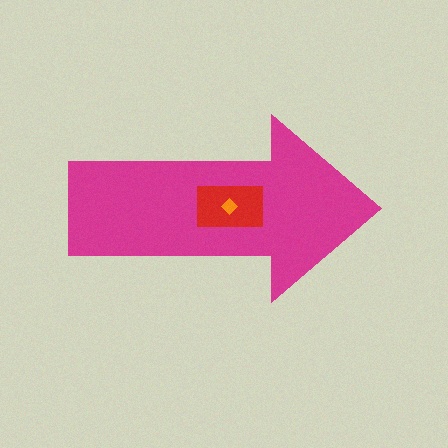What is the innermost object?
The orange diamond.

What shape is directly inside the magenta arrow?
The red rectangle.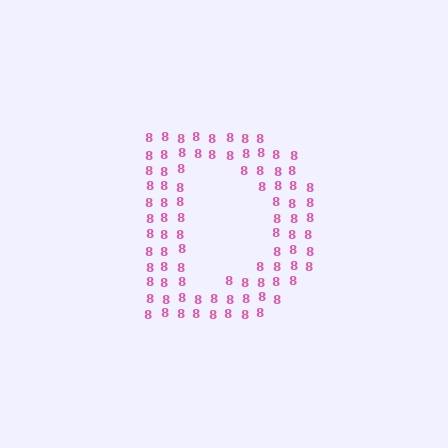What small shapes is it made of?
It is made of small digit 8's.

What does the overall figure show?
The overall figure shows the letter D.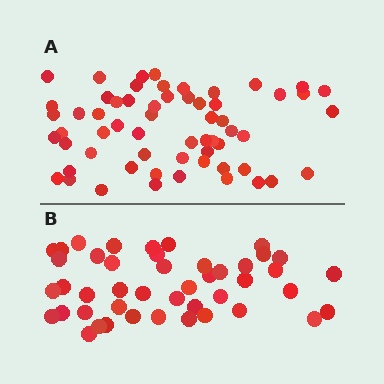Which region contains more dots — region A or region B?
Region A (the top region) has more dots.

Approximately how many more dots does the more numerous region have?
Region A has approximately 15 more dots than region B.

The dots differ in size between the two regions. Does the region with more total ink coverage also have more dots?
No. Region B has more total ink coverage because its dots are larger, but region A actually contains more individual dots. Total area can be misleading — the number of items is what matters here.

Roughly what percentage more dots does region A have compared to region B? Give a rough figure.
About 35% more.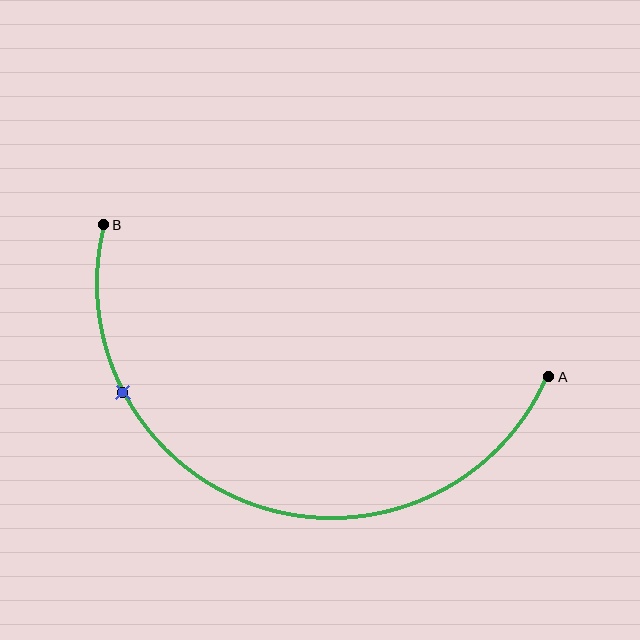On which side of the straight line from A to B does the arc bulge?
The arc bulges below the straight line connecting A and B.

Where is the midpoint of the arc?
The arc midpoint is the point on the curve farthest from the straight line joining A and B. It sits below that line.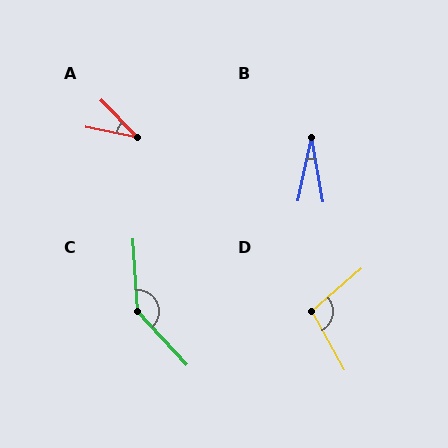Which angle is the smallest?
B, at approximately 22 degrees.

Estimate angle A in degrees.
Approximately 34 degrees.